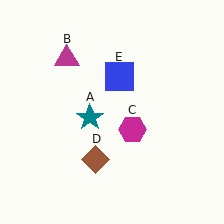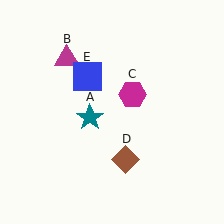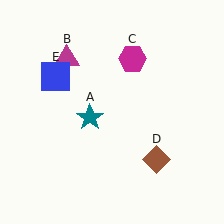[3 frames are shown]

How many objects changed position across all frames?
3 objects changed position: magenta hexagon (object C), brown diamond (object D), blue square (object E).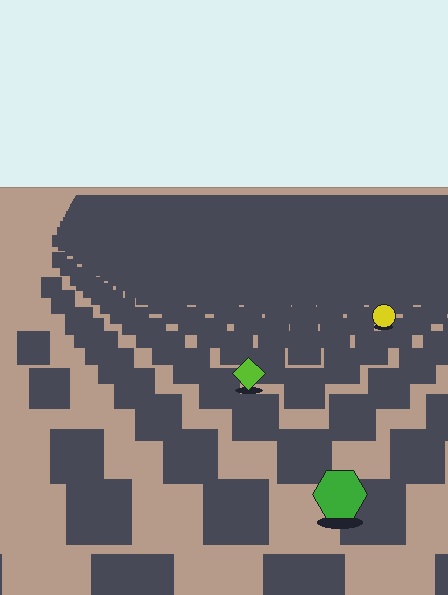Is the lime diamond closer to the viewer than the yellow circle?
Yes. The lime diamond is closer — you can tell from the texture gradient: the ground texture is coarser near it.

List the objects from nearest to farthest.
From nearest to farthest: the green hexagon, the lime diamond, the yellow circle.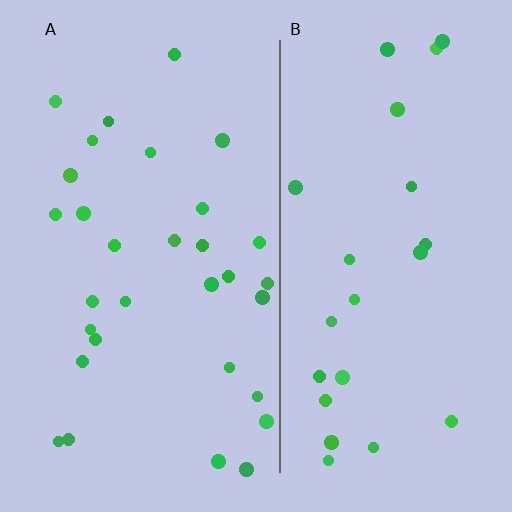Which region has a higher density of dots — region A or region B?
A (the left).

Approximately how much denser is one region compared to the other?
Approximately 1.3× — region A over region B.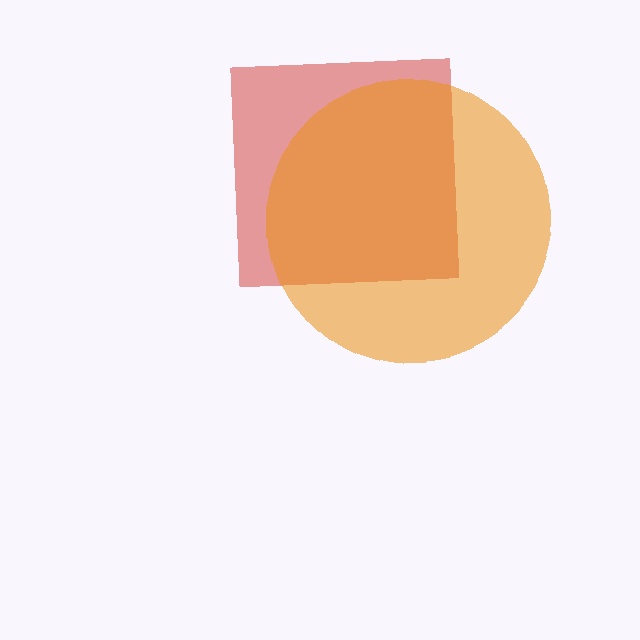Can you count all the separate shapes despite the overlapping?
Yes, there are 2 separate shapes.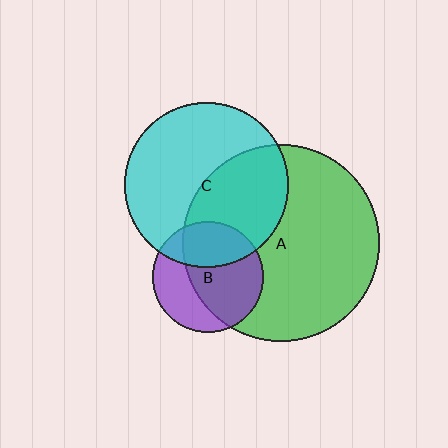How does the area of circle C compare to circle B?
Approximately 2.2 times.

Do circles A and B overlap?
Yes.